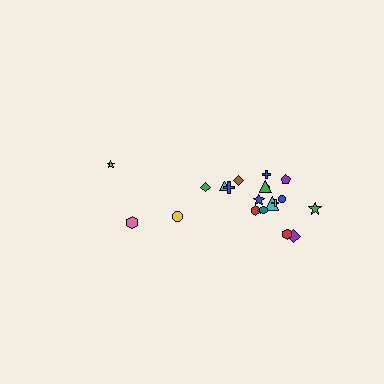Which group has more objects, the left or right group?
The right group.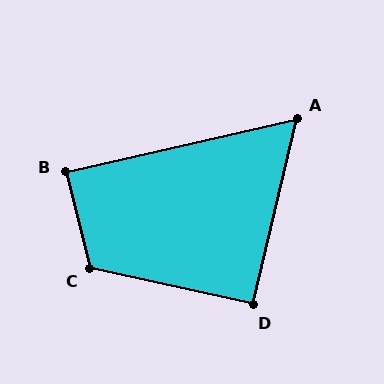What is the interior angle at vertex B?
Approximately 89 degrees (approximately right).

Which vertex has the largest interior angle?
C, at approximately 116 degrees.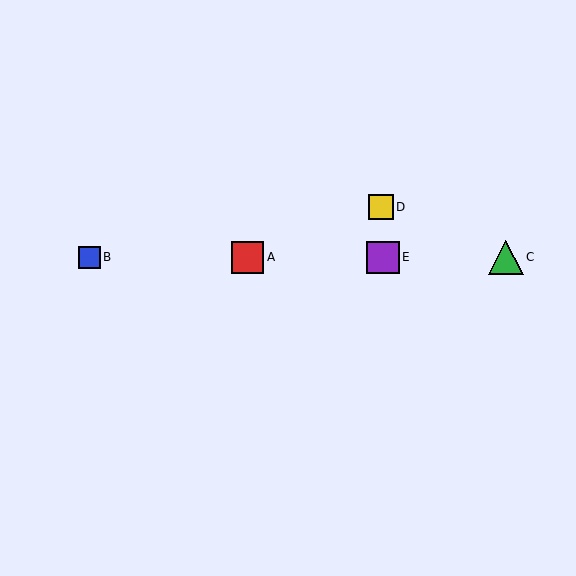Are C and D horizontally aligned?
No, C is at y≈257 and D is at y≈207.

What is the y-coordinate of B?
Object B is at y≈257.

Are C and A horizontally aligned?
Yes, both are at y≈257.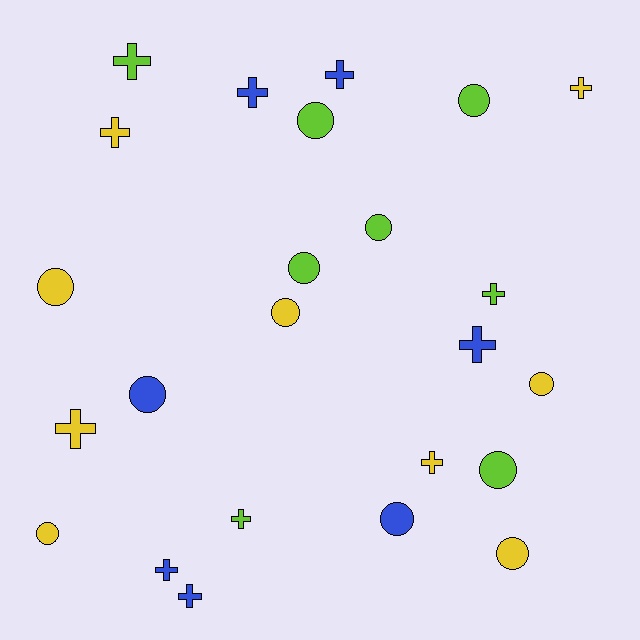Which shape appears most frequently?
Cross, with 12 objects.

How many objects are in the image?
There are 24 objects.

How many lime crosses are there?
There are 3 lime crosses.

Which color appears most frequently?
Yellow, with 9 objects.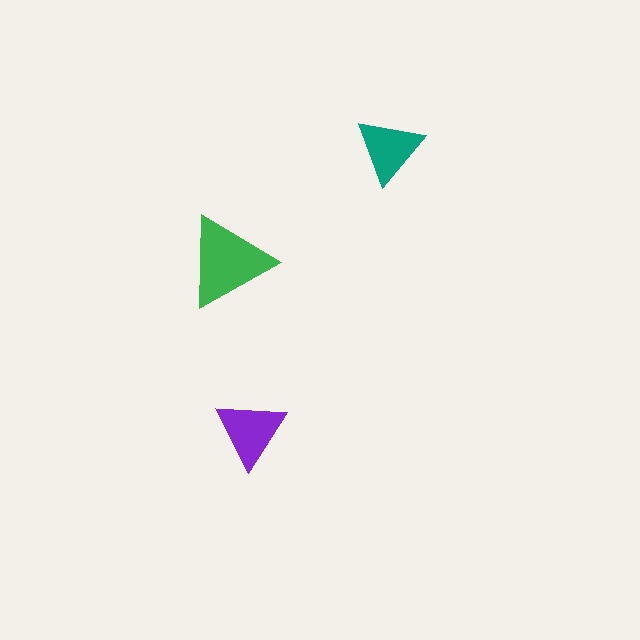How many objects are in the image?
There are 3 objects in the image.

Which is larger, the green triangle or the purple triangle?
The green one.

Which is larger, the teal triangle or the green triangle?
The green one.